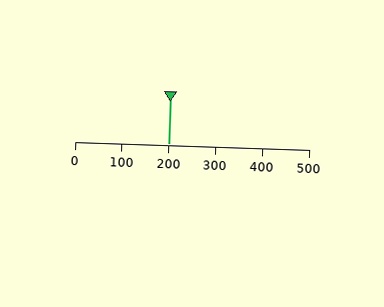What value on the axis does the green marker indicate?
The marker indicates approximately 200.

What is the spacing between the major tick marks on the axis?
The major ticks are spaced 100 apart.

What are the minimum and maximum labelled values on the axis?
The axis runs from 0 to 500.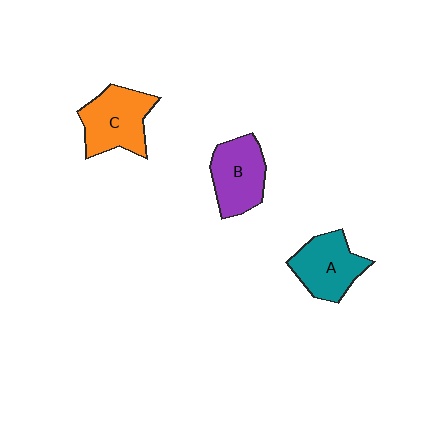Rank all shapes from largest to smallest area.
From largest to smallest: C (orange), B (purple), A (teal).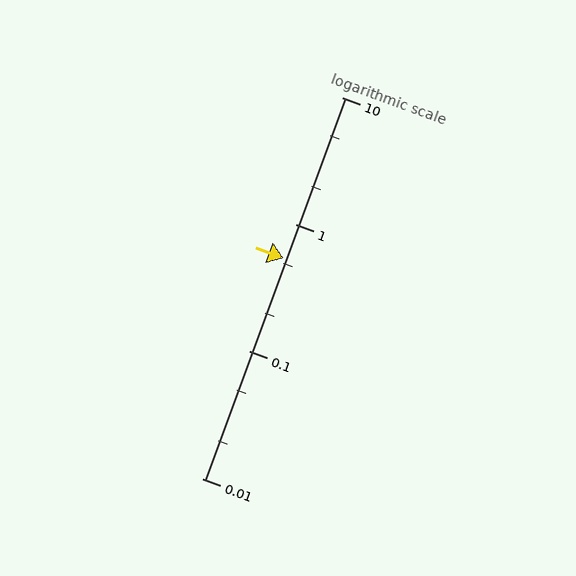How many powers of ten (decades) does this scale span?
The scale spans 3 decades, from 0.01 to 10.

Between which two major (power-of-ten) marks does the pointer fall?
The pointer is between 0.1 and 1.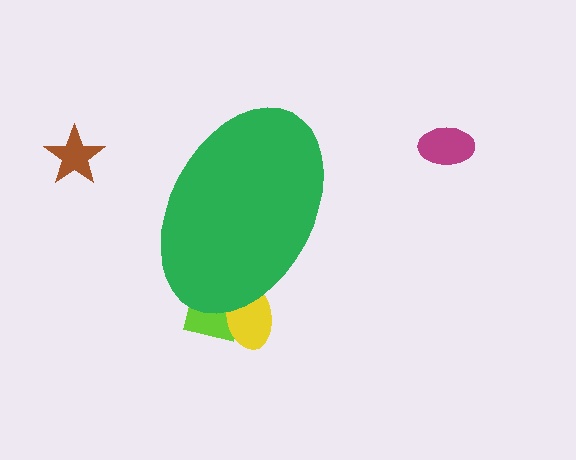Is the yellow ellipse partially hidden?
Yes, the yellow ellipse is partially hidden behind the green ellipse.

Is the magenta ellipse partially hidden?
No, the magenta ellipse is fully visible.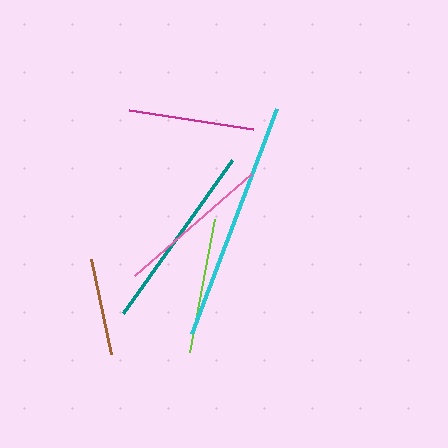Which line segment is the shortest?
The brown line is the shortest at approximately 97 pixels.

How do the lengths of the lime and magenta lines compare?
The lime and magenta lines are approximately the same length.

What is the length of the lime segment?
The lime segment is approximately 135 pixels long.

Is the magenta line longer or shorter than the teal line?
The teal line is longer than the magenta line.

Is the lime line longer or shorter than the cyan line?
The cyan line is longer than the lime line.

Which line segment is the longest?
The cyan line is the longest at approximately 240 pixels.